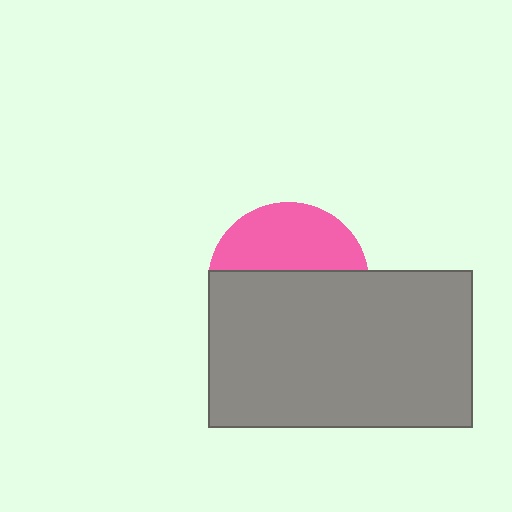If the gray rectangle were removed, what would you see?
You would see the complete pink circle.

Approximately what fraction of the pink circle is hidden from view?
Roughly 60% of the pink circle is hidden behind the gray rectangle.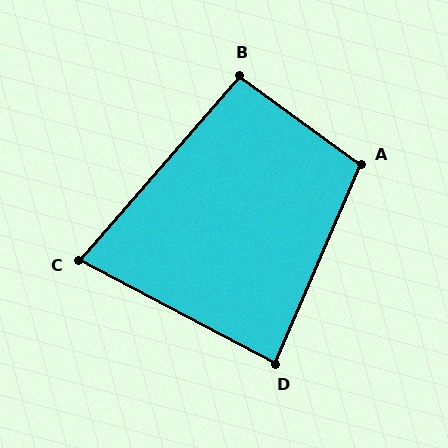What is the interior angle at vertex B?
Approximately 95 degrees (approximately right).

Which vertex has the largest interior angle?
A, at approximately 103 degrees.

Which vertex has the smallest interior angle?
C, at approximately 77 degrees.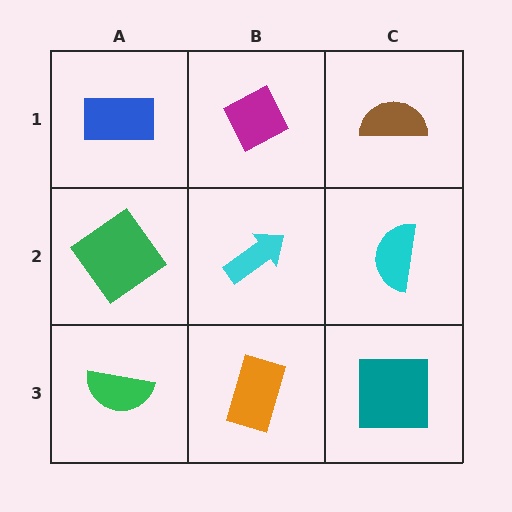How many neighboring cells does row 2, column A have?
3.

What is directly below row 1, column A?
A green diamond.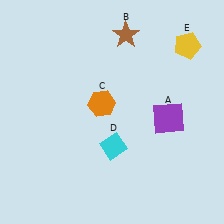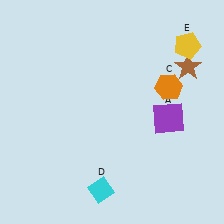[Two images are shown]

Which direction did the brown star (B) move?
The brown star (B) moved right.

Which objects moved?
The objects that moved are: the brown star (B), the orange hexagon (C), the cyan diamond (D).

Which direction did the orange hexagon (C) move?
The orange hexagon (C) moved right.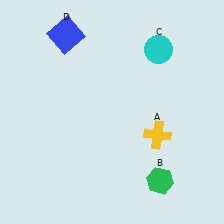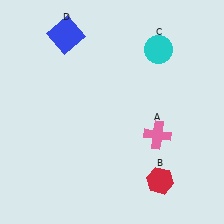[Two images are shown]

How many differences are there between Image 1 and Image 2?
There are 2 differences between the two images.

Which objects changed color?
A changed from yellow to pink. B changed from green to red.